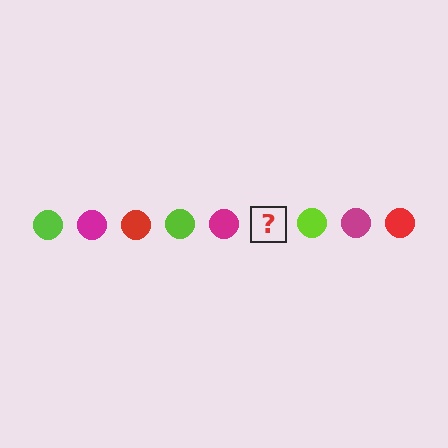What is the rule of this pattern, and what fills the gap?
The rule is that the pattern cycles through lime, magenta, red circles. The gap should be filled with a red circle.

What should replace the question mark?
The question mark should be replaced with a red circle.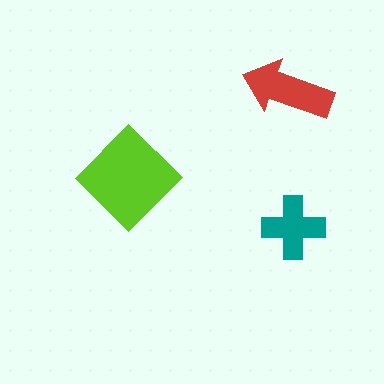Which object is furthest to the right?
The teal cross is rightmost.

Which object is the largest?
The lime diamond.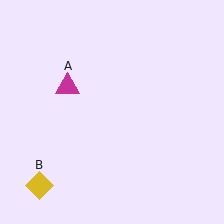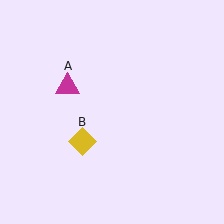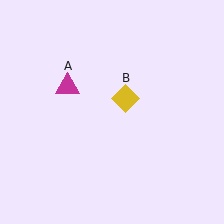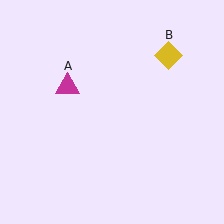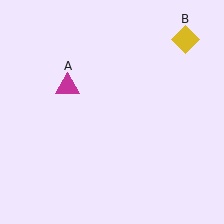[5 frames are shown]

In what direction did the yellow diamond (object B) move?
The yellow diamond (object B) moved up and to the right.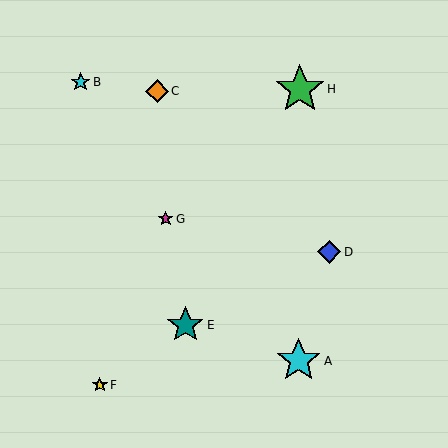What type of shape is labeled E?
Shape E is a teal star.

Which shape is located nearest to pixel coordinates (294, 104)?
The green star (labeled H) at (300, 89) is nearest to that location.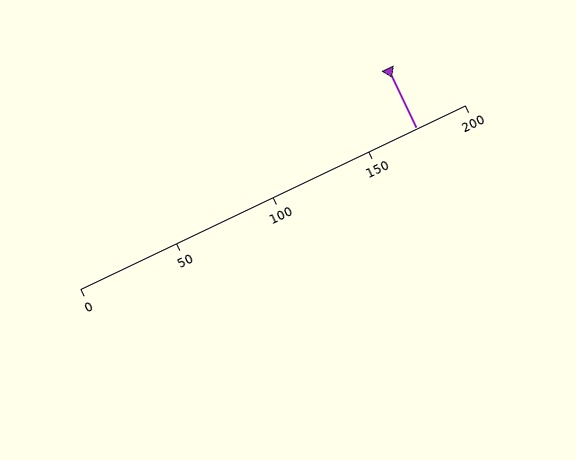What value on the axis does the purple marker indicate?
The marker indicates approximately 175.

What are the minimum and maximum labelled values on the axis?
The axis runs from 0 to 200.